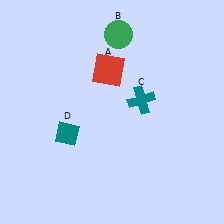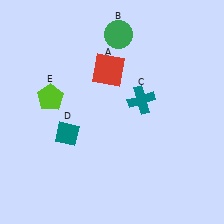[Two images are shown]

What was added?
A lime pentagon (E) was added in Image 2.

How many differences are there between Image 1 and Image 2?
There is 1 difference between the two images.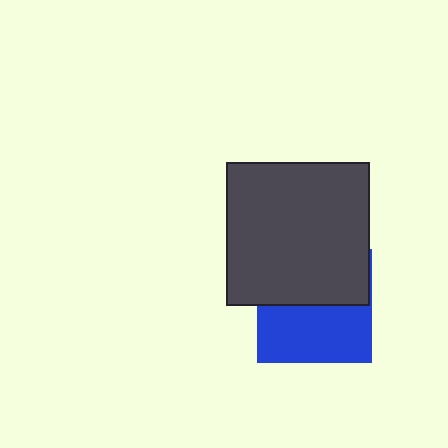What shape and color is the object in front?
The object in front is a dark gray square.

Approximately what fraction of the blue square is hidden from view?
Roughly 48% of the blue square is hidden behind the dark gray square.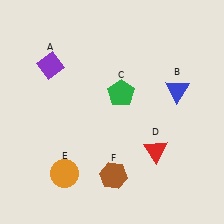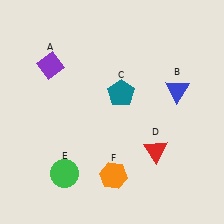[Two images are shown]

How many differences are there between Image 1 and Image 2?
There are 3 differences between the two images.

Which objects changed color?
C changed from green to teal. E changed from orange to green. F changed from brown to orange.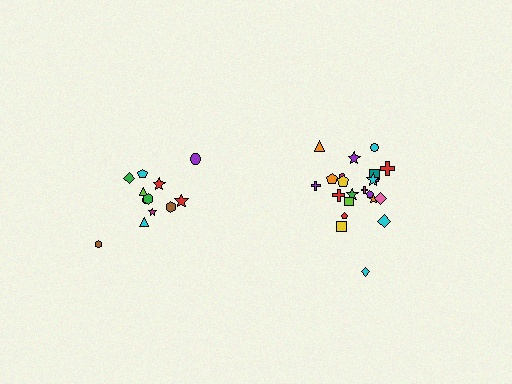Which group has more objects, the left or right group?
The right group.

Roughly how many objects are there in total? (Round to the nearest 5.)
Roughly 35 objects in total.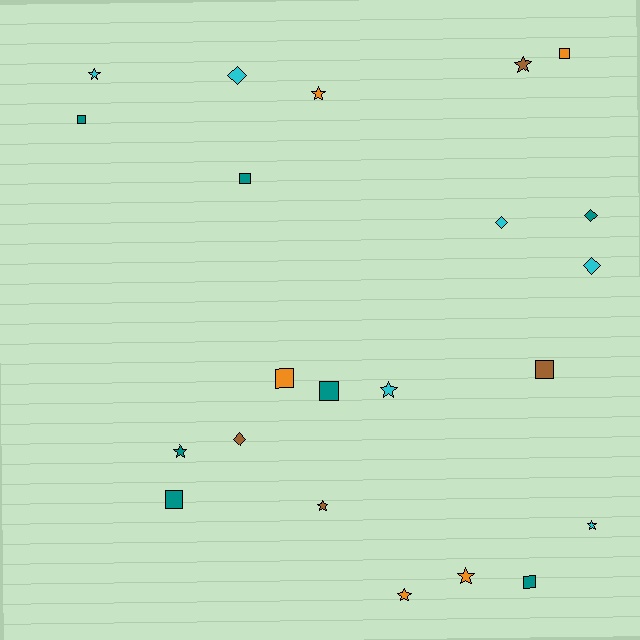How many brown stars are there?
There are 2 brown stars.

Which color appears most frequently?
Teal, with 7 objects.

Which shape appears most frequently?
Star, with 9 objects.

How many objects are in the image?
There are 22 objects.